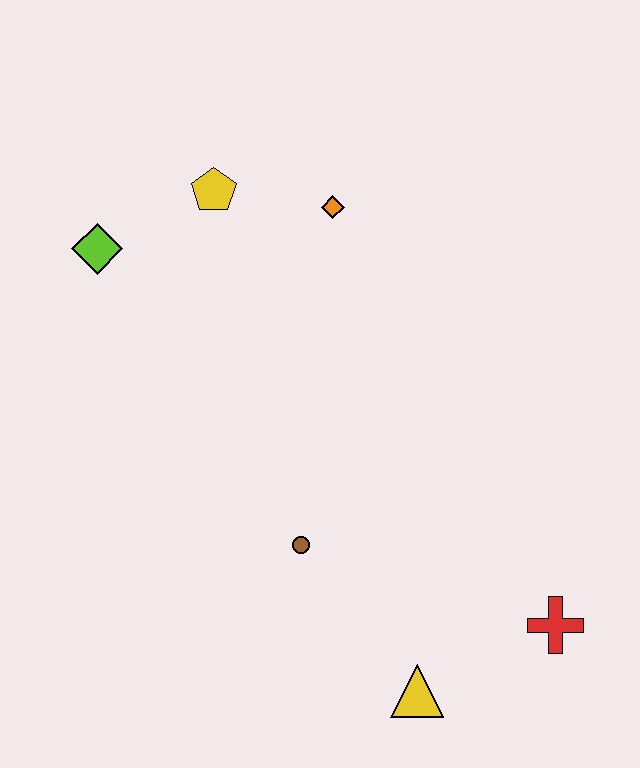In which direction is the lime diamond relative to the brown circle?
The lime diamond is above the brown circle.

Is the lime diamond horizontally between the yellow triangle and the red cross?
No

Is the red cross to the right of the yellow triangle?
Yes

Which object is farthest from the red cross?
The lime diamond is farthest from the red cross.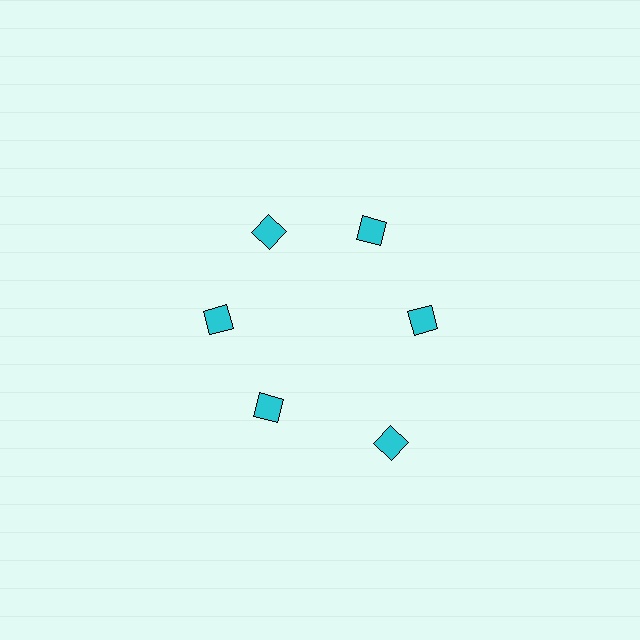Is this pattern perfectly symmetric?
No. The 6 cyan diamonds are arranged in a ring, but one element near the 5 o'clock position is pushed outward from the center, breaking the 6-fold rotational symmetry.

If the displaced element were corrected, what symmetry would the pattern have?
It would have 6-fold rotational symmetry — the pattern would map onto itself every 60 degrees.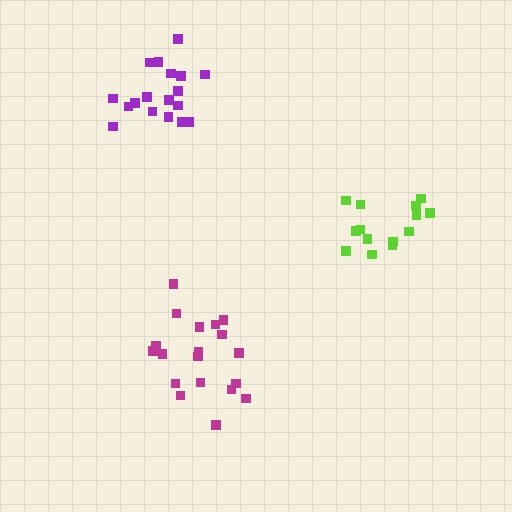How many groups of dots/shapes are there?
There are 3 groups.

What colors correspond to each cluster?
The clusters are colored: purple, magenta, lime.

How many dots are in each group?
Group 1: 18 dots, Group 2: 19 dots, Group 3: 14 dots (51 total).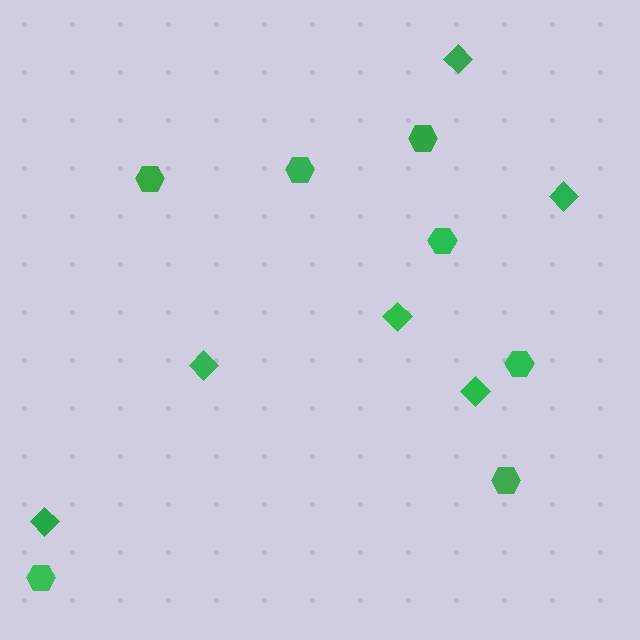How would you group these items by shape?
There are 2 groups: one group of hexagons (7) and one group of diamonds (6).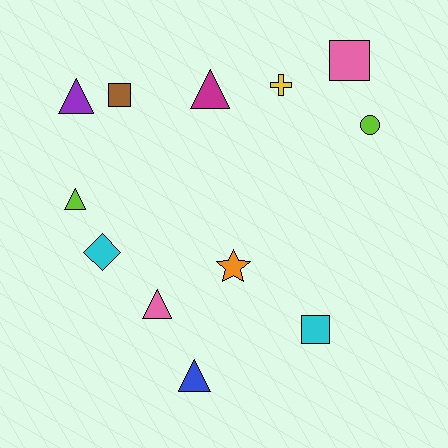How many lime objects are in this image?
There are 2 lime objects.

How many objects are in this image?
There are 12 objects.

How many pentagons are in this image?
There are no pentagons.